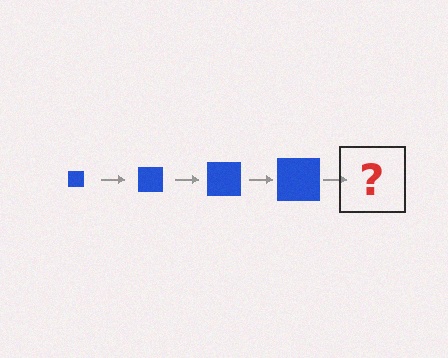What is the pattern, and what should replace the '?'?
The pattern is that the square gets progressively larger each step. The '?' should be a blue square, larger than the previous one.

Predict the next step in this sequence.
The next step is a blue square, larger than the previous one.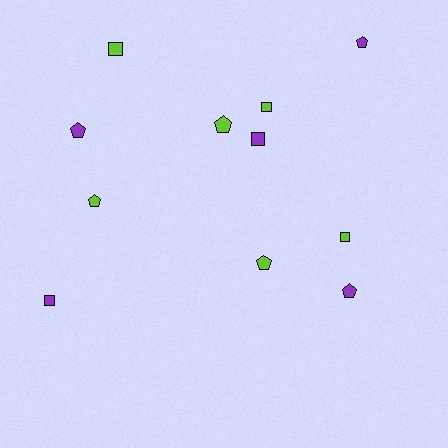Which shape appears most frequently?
Pentagon, with 6 objects.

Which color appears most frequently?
Lime, with 6 objects.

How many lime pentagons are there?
There are 3 lime pentagons.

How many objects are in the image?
There are 11 objects.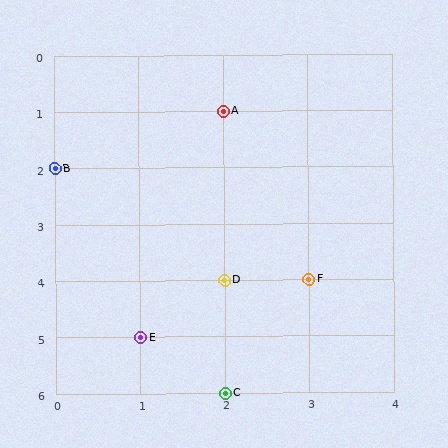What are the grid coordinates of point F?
Point F is at grid coordinates (3, 4).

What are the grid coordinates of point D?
Point D is at grid coordinates (2, 4).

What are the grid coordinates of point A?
Point A is at grid coordinates (2, 1).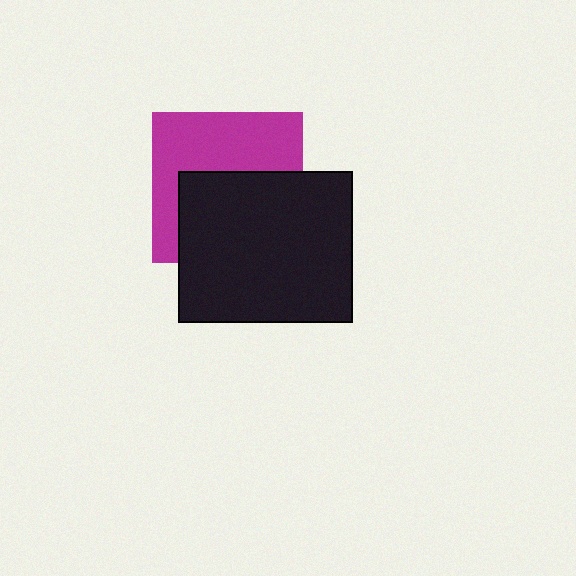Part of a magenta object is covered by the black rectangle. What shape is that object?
It is a square.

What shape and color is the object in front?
The object in front is a black rectangle.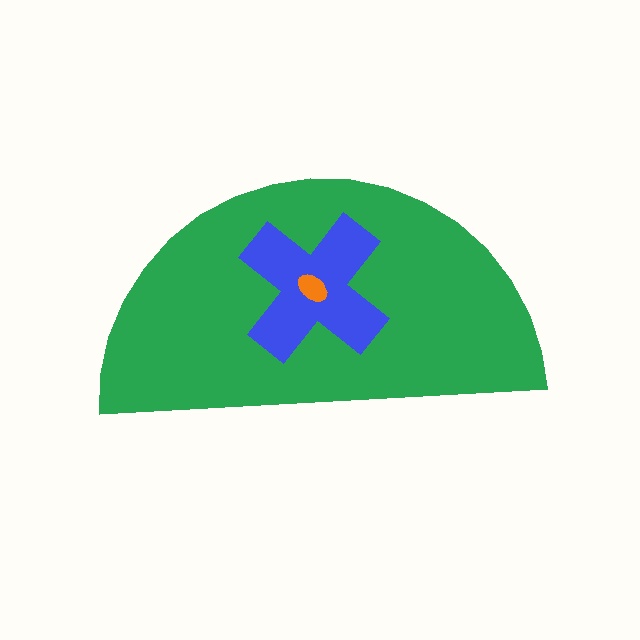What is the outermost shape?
The green semicircle.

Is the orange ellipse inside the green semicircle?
Yes.